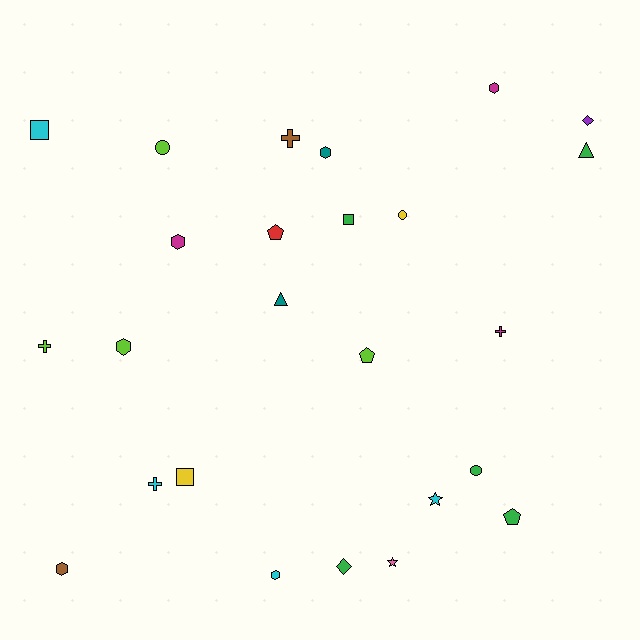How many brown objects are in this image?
There are 2 brown objects.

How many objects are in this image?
There are 25 objects.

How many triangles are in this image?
There are 2 triangles.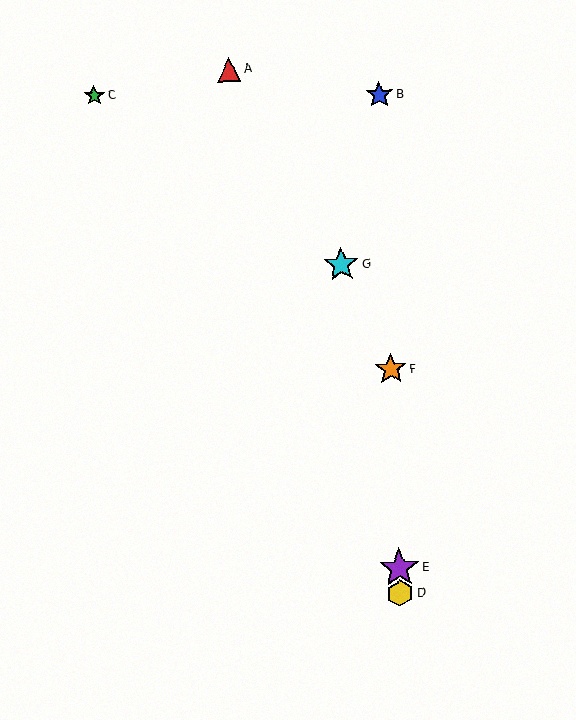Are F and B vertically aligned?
Yes, both are at x≈391.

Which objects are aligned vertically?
Objects B, D, E, F are aligned vertically.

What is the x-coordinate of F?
Object F is at x≈391.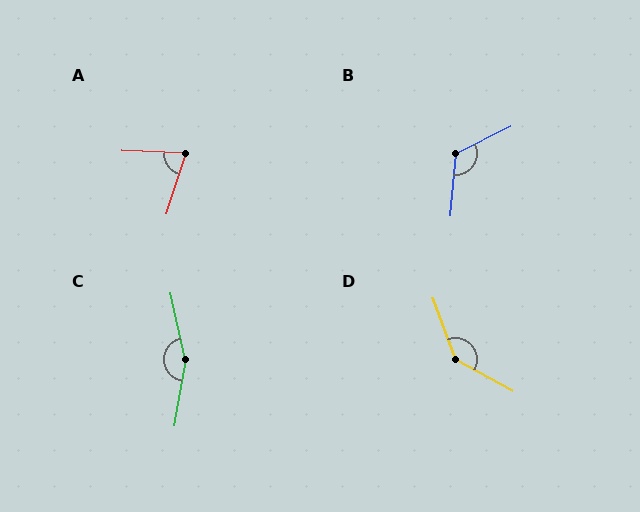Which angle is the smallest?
A, at approximately 74 degrees.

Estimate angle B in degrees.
Approximately 121 degrees.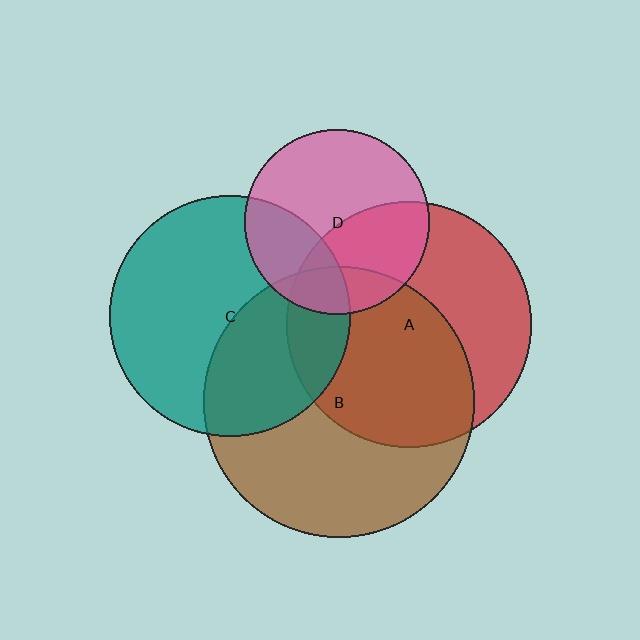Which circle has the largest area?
Circle B (brown).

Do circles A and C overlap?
Yes.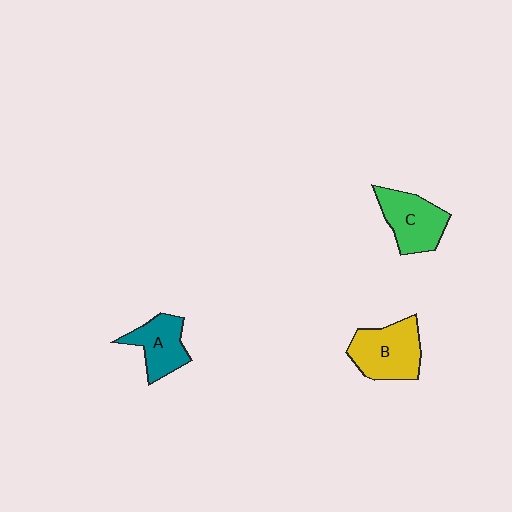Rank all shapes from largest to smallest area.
From largest to smallest: B (yellow), C (green), A (teal).